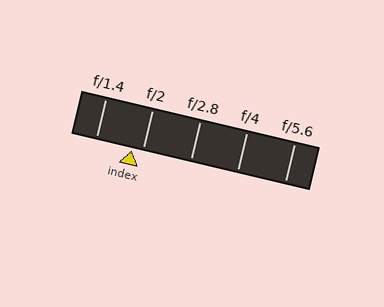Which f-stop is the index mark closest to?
The index mark is closest to f/2.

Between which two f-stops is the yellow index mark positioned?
The index mark is between f/1.4 and f/2.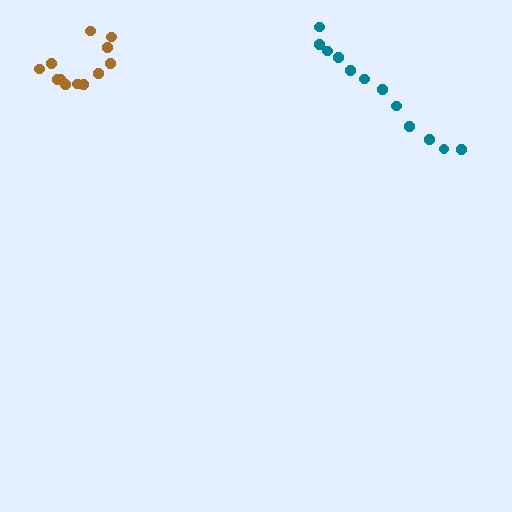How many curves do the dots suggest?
There are 2 distinct paths.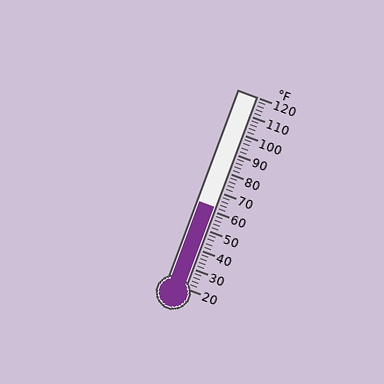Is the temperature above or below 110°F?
The temperature is below 110°F.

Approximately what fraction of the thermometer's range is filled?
The thermometer is filled to approximately 40% of its range.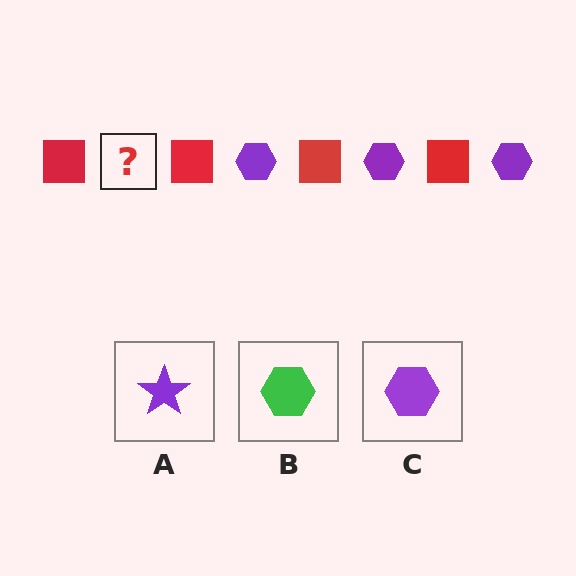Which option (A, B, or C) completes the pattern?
C.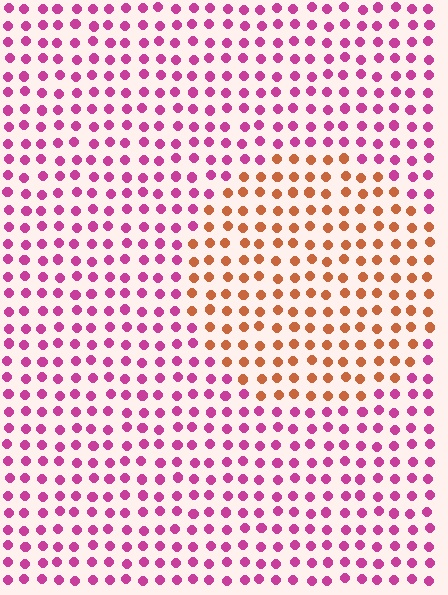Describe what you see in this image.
The image is filled with small magenta elements in a uniform arrangement. A circle-shaped region is visible where the elements are tinted to a slightly different hue, forming a subtle color boundary.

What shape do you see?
I see a circle.